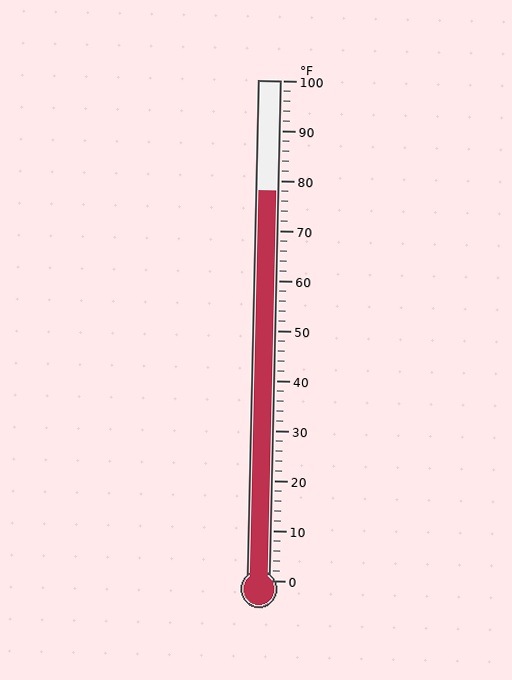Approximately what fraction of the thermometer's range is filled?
The thermometer is filled to approximately 80% of its range.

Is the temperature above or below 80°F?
The temperature is below 80°F.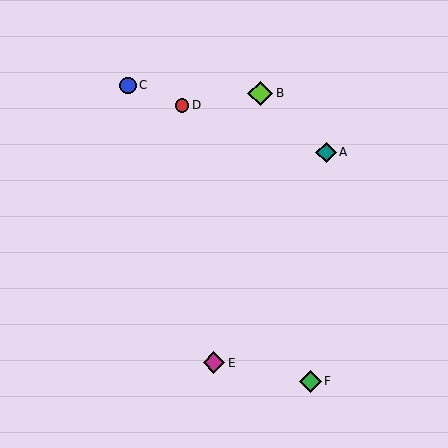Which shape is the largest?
The lime diamond (labeled B) is the largest.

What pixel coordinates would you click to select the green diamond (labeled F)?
Click at (310, 381) to select the green diamond F.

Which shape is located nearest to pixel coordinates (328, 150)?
The teal diamond (labeled A) at (326, 152) is nearest to that location.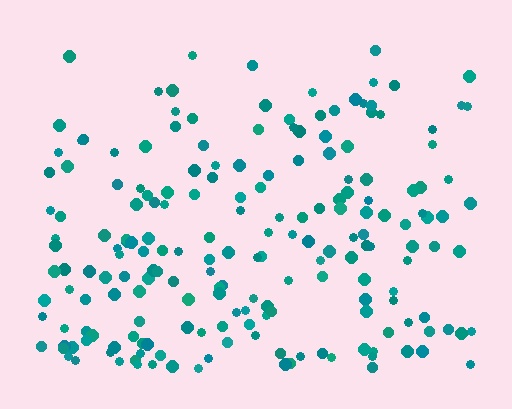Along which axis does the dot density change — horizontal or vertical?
Vertical.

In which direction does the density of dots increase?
From top to bottom, with the bottom side densest.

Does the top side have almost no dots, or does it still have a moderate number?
Still a moderate number, just noticeably fewer than the bottom.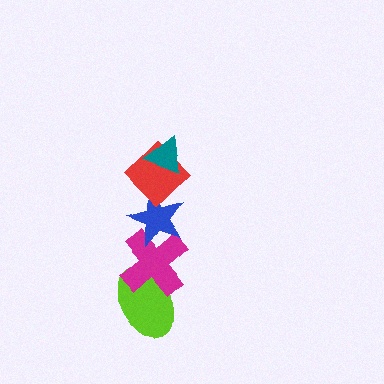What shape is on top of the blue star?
The red diamond is on top of the blue star.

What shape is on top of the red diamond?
The teal triangle is on top of the red diamond.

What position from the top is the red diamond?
The red diamond is 2nd from the top.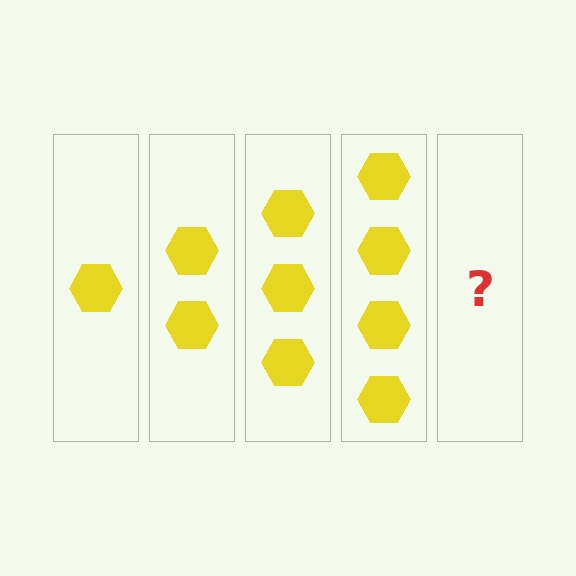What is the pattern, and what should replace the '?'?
The pattern is that each step adds one more hexagon. The '?' should be 5 hexagons.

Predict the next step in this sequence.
The next step is 5 hexagons.